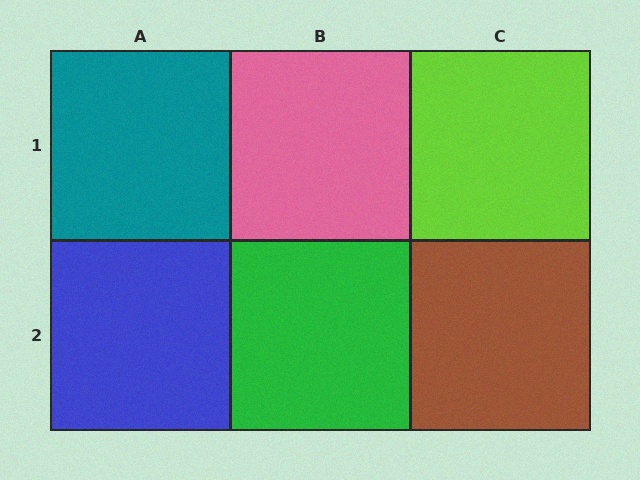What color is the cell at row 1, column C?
Lime.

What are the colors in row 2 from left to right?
Blue, green, brown.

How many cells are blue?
1 cell is blue.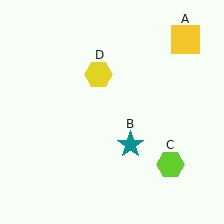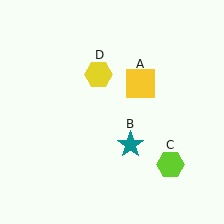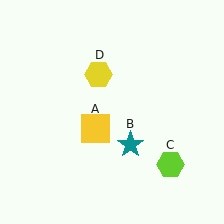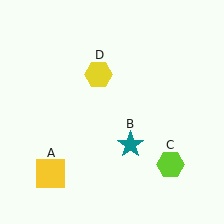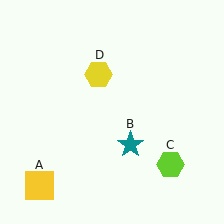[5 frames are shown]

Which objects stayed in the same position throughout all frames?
Teal star (object B) and lime hexagon (object C) and yellow hexagon (object D) remained stationary.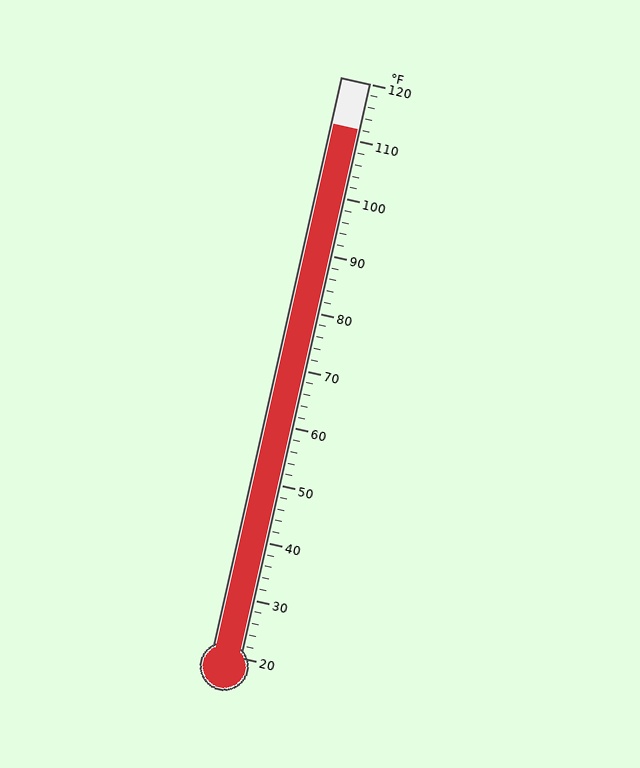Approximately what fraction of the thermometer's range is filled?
The thermometer is filled to approximately 90% of its range.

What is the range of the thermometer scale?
The thermometer scale ranges from 20°F to 120°F.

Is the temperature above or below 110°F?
The temperature is above 110°F.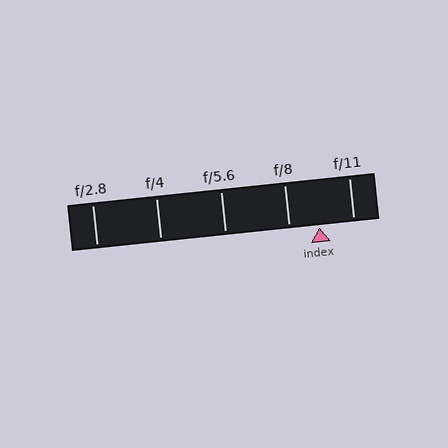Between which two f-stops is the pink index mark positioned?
The index mark is between f/8 and f/11.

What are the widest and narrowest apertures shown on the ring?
The widest aperture shown is f/2.8 and the narrowest is f/11.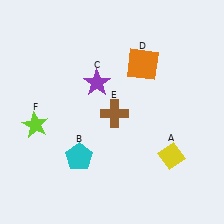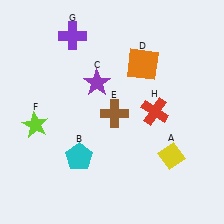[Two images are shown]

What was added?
A purple cross (G), a red cross (H) were added in Image 2.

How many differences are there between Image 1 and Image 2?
There are 2 differences between the two images.